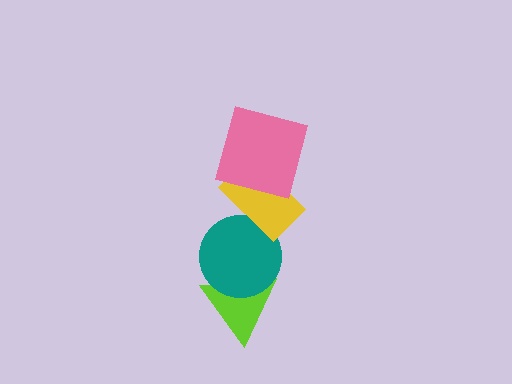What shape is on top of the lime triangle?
The teal circle is on top of the lime triangle.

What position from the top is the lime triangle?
The lime triangle is 4th from the top.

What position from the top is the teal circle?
The teal circle is 3rd from the top.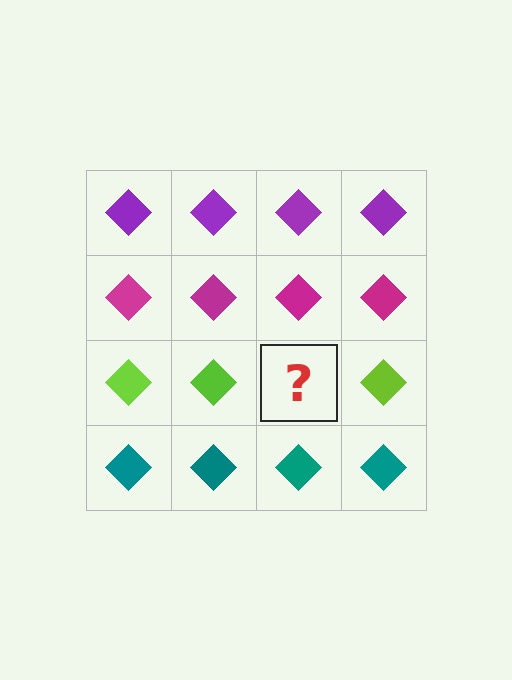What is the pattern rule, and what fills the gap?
The rule is that each row has a consistent color. The gap should be filled with a lime diamond.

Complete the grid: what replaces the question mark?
The question mark should be replaced with a lime diamond.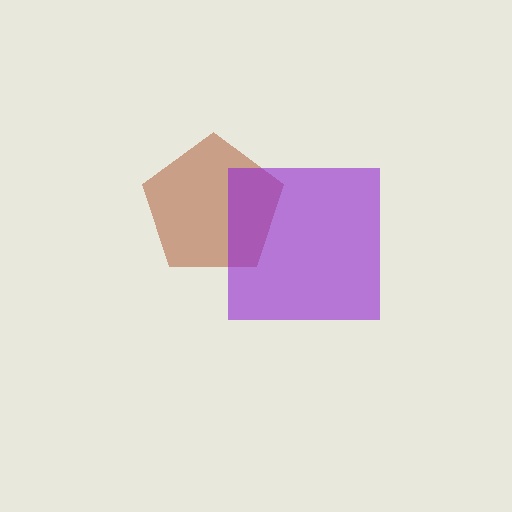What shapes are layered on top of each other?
The layered shapes are: a brown pentagon, a purple square.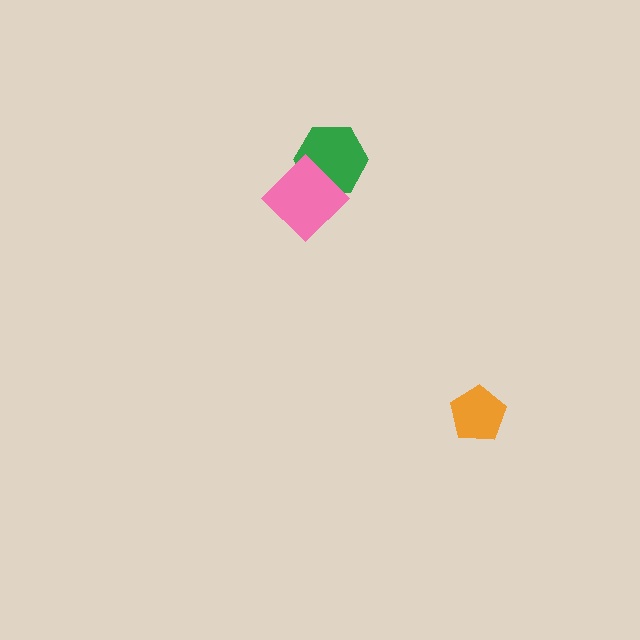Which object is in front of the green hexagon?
The pink diamond is in front of the green hexagon.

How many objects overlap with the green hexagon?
1 object overlaps with the green hexagon.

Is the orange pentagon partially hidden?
No, no other shape covers it.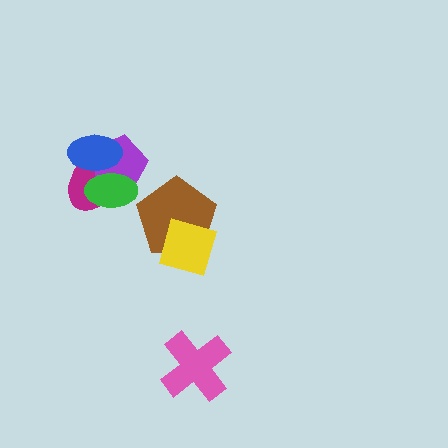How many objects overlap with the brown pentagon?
1 object overlaps with the brown pentagon.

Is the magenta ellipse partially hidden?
Yes, it is partially covered by another shape.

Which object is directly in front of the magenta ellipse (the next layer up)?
The purple pentagon is directly in front of the magenta ellipse.